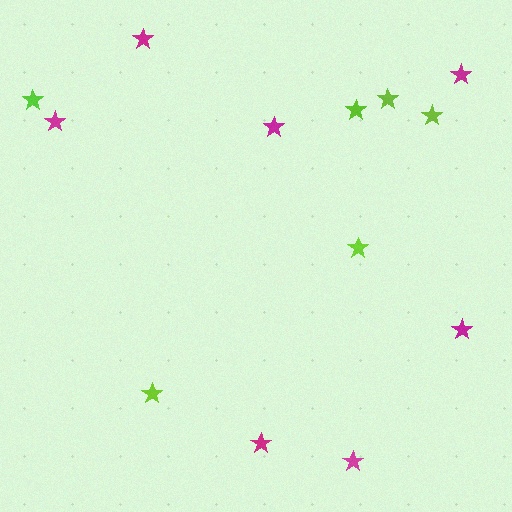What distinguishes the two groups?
There are 2 groups: one group of lime stars (6) and one group of magenta stars (7).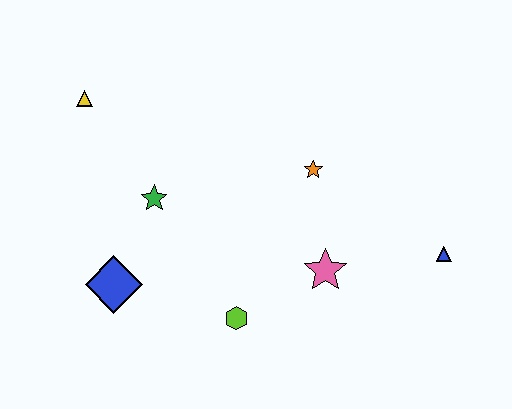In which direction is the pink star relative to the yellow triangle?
The pink star is to the right of the yellow triangle.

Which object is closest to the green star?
The blue diamond is closest to the green star.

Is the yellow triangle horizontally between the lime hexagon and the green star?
No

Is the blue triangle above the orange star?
No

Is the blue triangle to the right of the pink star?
Yes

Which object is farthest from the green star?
The blue triangle is farthest from the green star.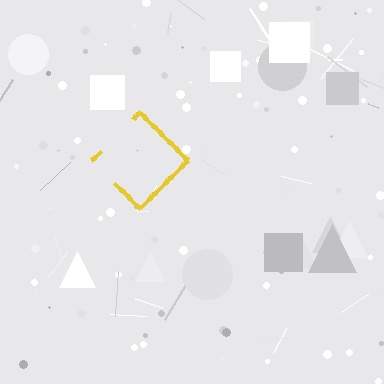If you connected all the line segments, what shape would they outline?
They would outline a diamond.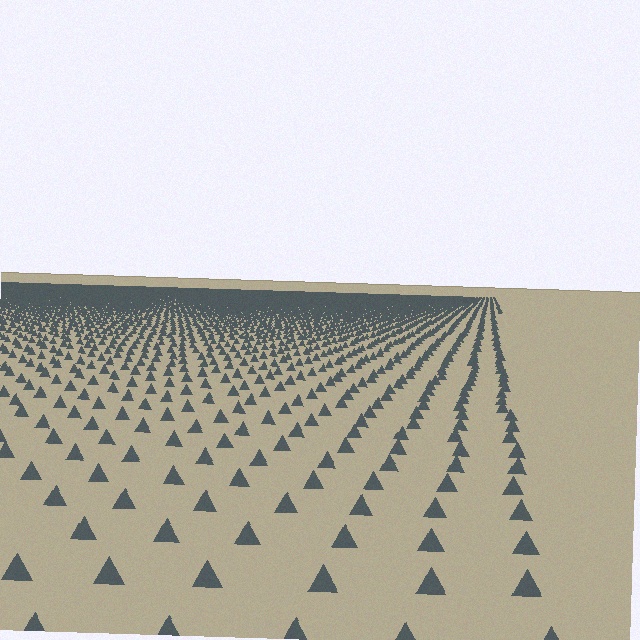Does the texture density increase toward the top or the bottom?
Density increases toward the top.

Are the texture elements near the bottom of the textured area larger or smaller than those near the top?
Larger. Near the bottom, elements are closer to the viewer and appear at a bigger on-screen size.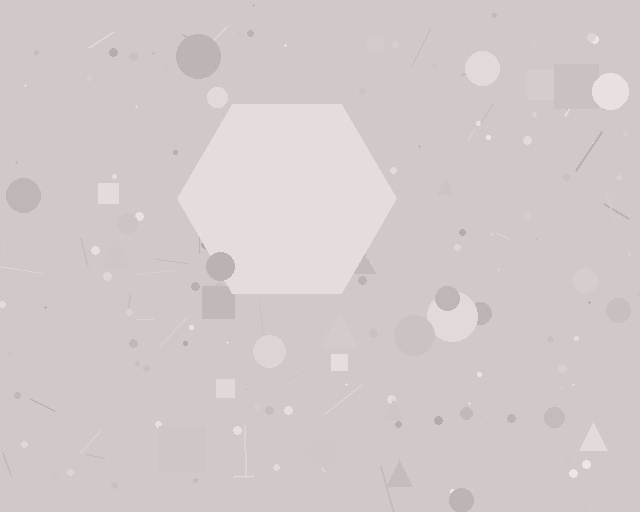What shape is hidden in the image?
A hexagon is hidden in the image.